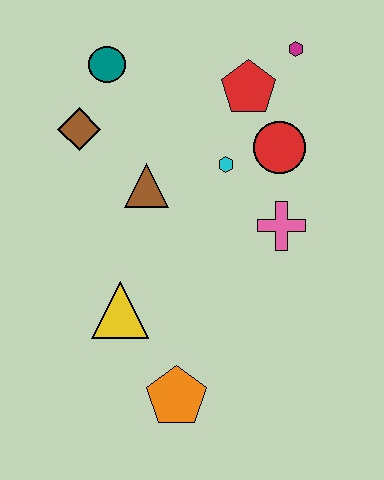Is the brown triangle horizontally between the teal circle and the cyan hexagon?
Yes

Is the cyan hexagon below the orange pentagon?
No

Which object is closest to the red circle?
The cyan hexagon is closest to the red circle.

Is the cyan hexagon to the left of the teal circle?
No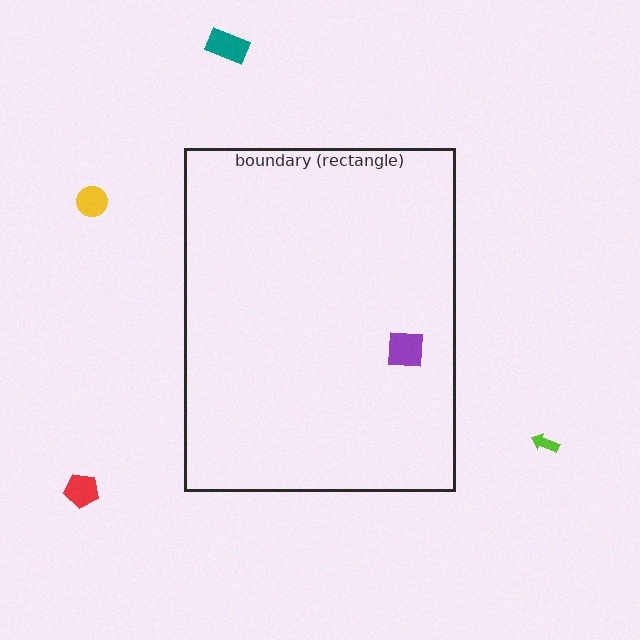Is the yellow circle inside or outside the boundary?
Outside.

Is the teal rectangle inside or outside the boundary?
Outside.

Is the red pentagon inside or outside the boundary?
Outside.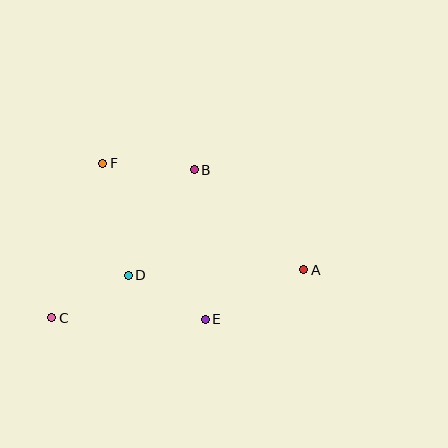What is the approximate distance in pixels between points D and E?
The distance between D and E is approximately 89 pixels.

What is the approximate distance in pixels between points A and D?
The distance between A and D is approximately 176 pixels.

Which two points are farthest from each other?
Points A and C are farthest from each other.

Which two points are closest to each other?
Points C and D are closest to each other.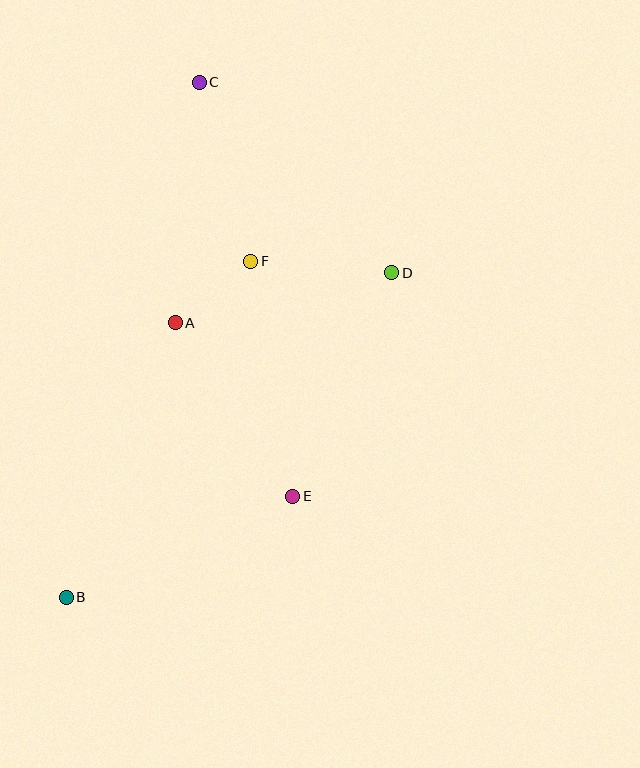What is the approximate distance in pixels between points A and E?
The distance between A and E is approximately 209 pixels.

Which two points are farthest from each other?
Points B and C are farthest from each other.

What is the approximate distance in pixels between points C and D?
The distance between C and D is approximately 272 pixels.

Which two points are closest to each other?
Points A and F are closest to each other.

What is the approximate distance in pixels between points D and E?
The distance between D and E is approximately 244 pixels.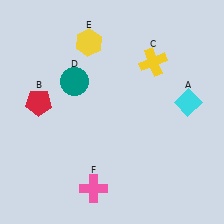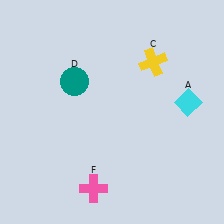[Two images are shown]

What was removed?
The red pentagon (B), the yellow hexagon (E) were removed in Image 2.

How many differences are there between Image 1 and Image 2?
There are 2 differences between the two images.